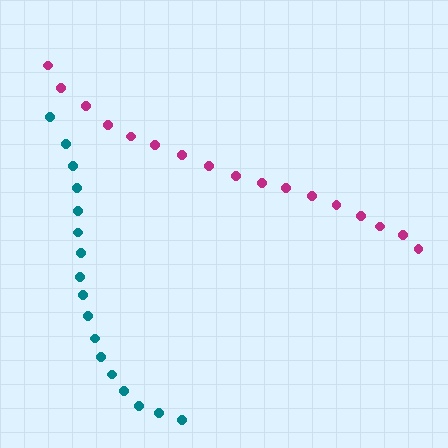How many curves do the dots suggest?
There are 2 distinct paths.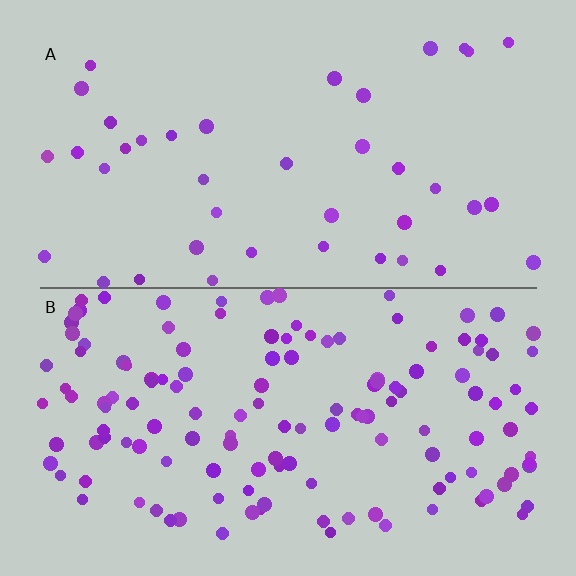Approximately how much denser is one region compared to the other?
Approximately 3.4× — region B over region A.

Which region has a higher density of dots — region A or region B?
B (the bottom).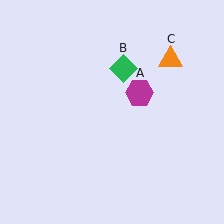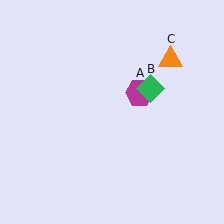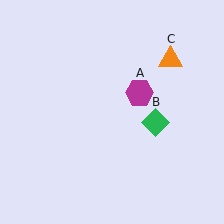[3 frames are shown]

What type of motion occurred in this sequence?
The green diamond (object B) rotated clockwise around the center of the scene.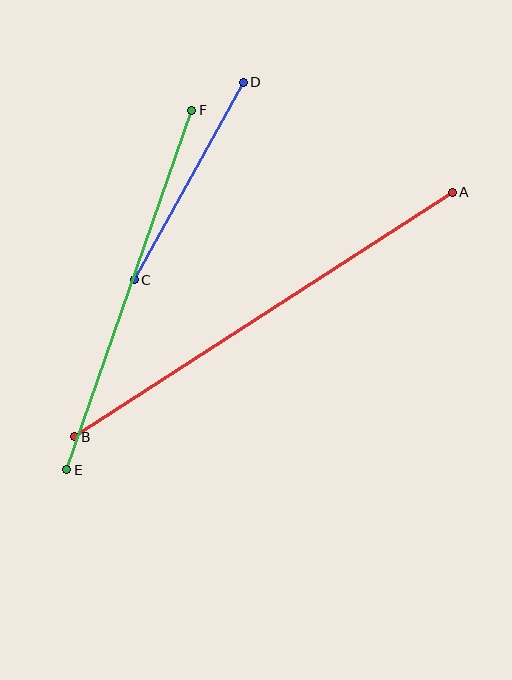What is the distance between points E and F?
The distance is approximately 381 pixels.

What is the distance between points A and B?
The distance is approximately 450 pixels.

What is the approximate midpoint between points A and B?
The midpoint is at approximately (263, 315) pixels.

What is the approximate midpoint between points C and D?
The midpoint is at approximately (189, 181) pixels.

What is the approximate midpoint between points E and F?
The midpoint is at approximately (129, 290) pixels.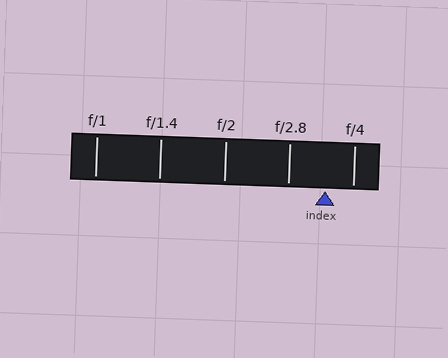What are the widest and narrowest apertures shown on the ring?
The widest aperture shown is f/1 and the narrowest is f/4.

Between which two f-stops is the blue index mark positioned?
The index mark is between f/2.8 and f/4.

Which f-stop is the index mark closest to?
The index mark is closest to f/4.